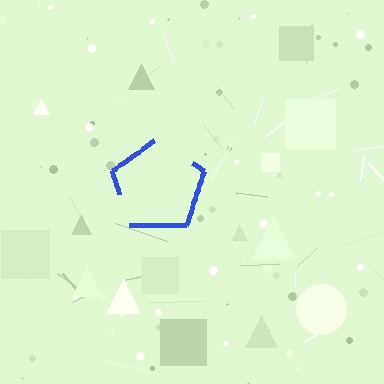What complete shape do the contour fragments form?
The contour fragments form a pentagon.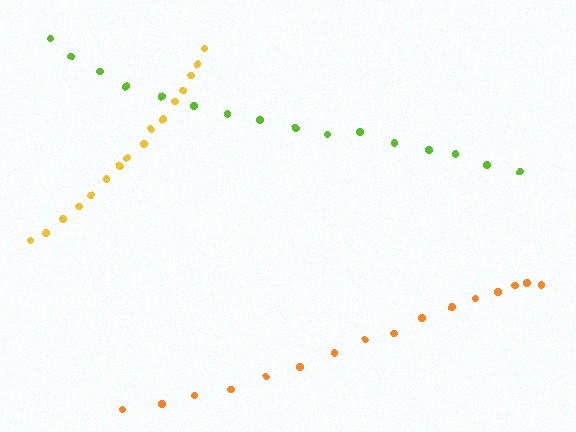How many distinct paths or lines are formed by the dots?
There are 3 distinct paths.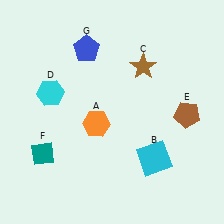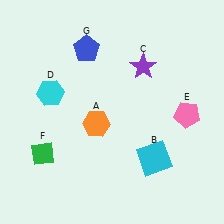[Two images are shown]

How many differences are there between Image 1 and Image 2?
There are 3 differences between the two images.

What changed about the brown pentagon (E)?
In Image 1, E is brown. In Image 2, it changed to pink.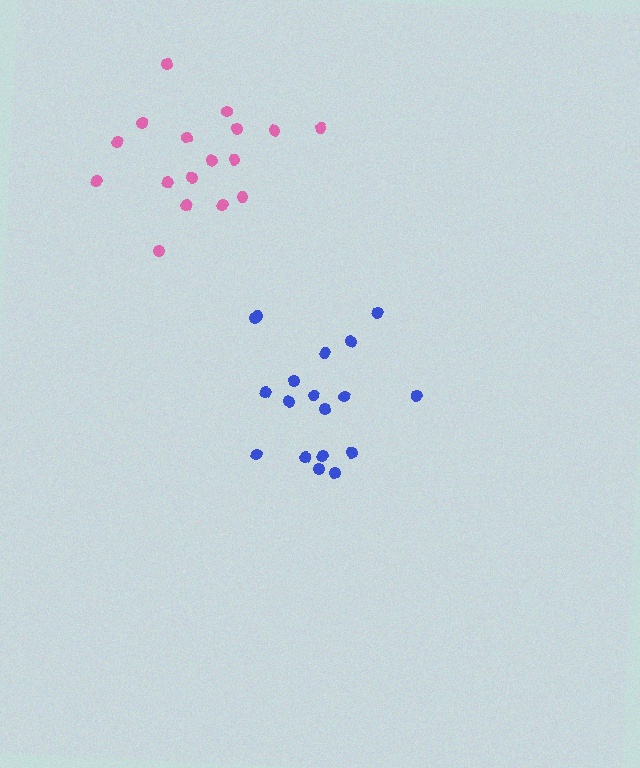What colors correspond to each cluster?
The clusters are colored: blue, pink.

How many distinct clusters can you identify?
There are 2 distinct clusters.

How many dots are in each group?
Group 1: 18 dots, Group 2: 17 dots (35 total).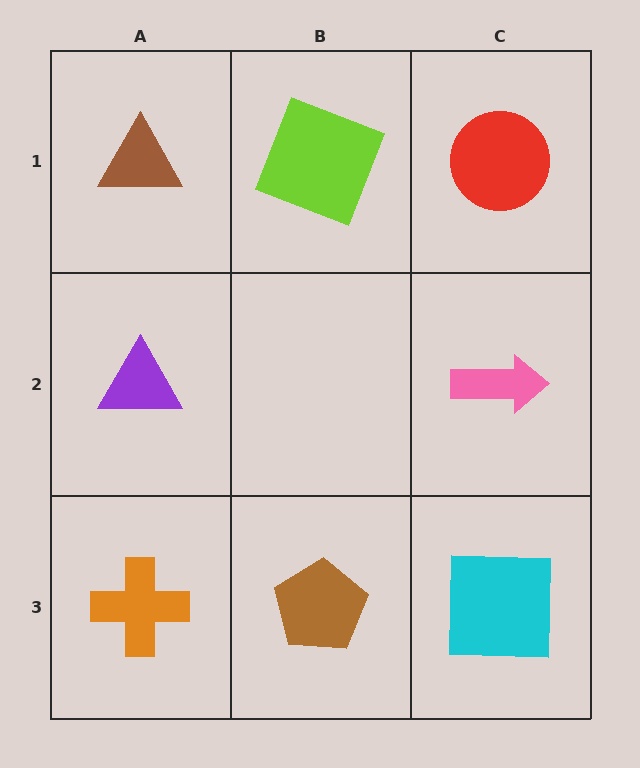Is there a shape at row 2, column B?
No, that cell is empty.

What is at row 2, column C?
A pink arrow.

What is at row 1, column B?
A lime square.